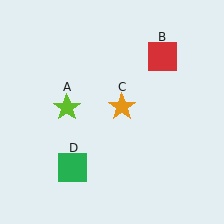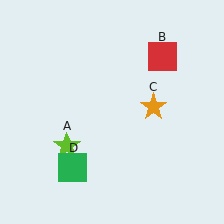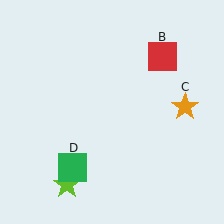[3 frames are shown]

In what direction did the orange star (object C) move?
The orange star (object C) moved right.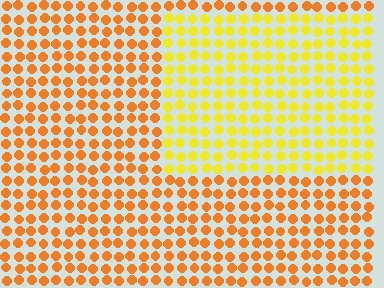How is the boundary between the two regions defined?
The boundary is defined purely by a slight shift in hue (about 33 degrees). Spacing, size, and orientation are identical on both sides.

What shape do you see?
I see a rectangle.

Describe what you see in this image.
The image is filled with small orange elements in a uniform arrangement. A rectangle-shaped region is visible where the elements are tinted to a slightly different hue, forming a subtle color boundary.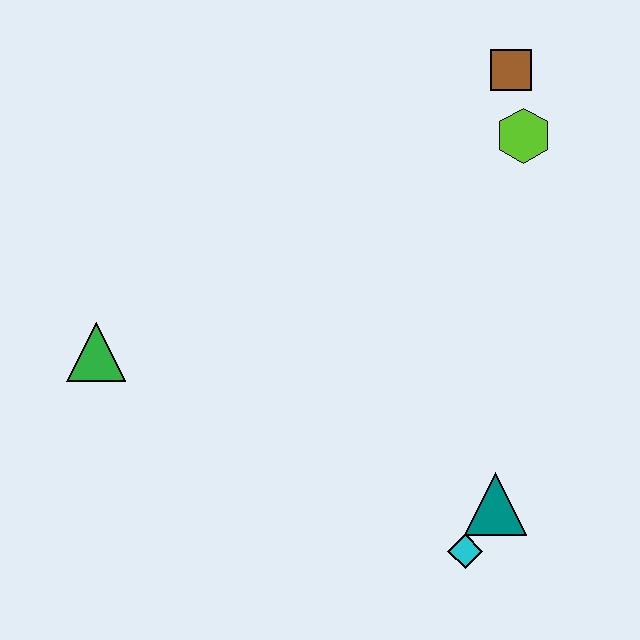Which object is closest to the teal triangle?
The cyan diamond is closest to the teal triangle.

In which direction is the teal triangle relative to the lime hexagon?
The teal triangle is below the lime hexagon.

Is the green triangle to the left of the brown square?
Yes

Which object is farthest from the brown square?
The green triangle is farthest from the brown square.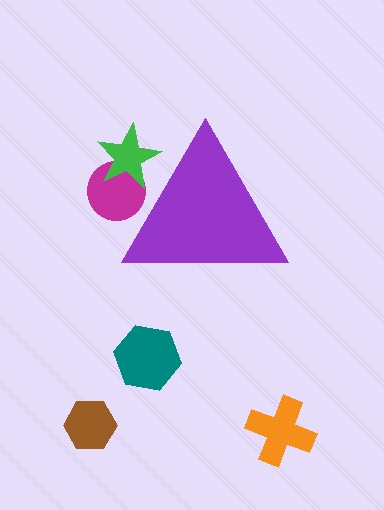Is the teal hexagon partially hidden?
No, the teal hexagon is fully visible.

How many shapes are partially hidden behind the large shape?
2 shapes are partially hidden.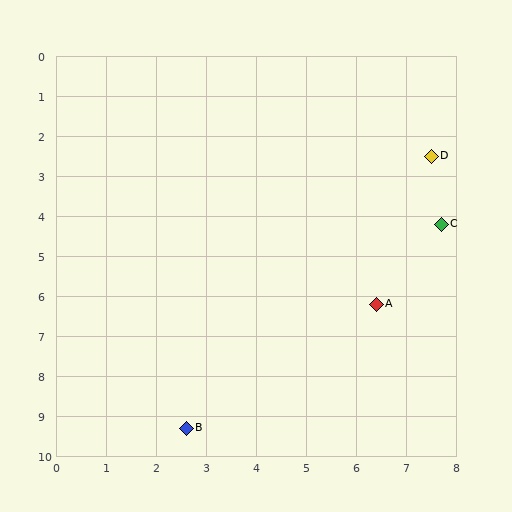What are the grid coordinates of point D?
Point D is at approximately (7.5, 2.5).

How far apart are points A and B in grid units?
Points A and B are about 4.9 grid units apart.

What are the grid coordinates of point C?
Point C is at approximately (7.7, 4.2).